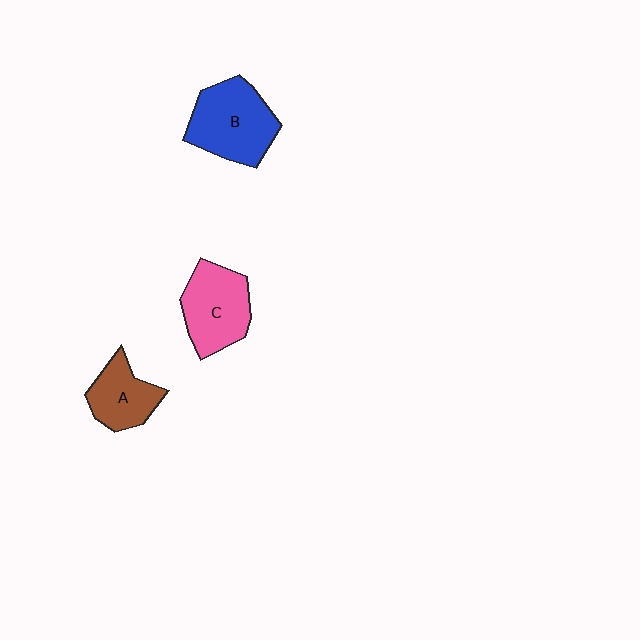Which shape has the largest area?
Shape B (blue).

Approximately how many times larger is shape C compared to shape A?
Approximately 1.4 times.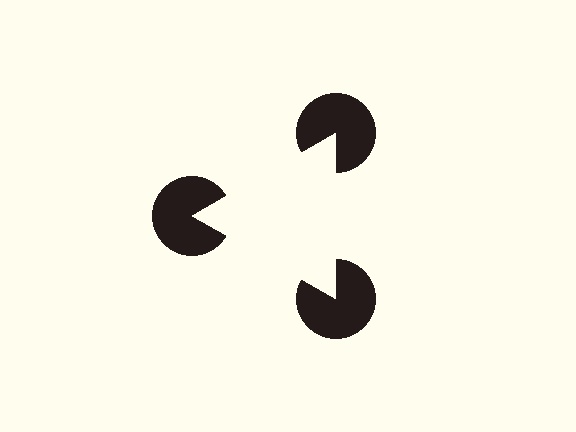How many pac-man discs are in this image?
There are 3 — one at each vertex of the illusory triangle.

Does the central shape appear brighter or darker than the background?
It typically appears slightly brighter than the background, even though no actual brightness change is drawn.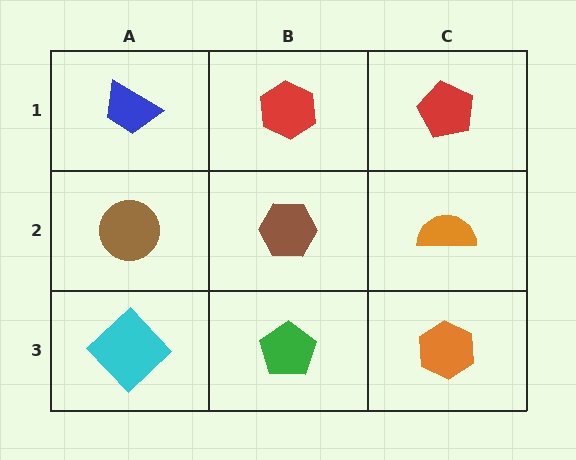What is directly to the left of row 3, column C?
A green pentagon.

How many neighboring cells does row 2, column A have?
3.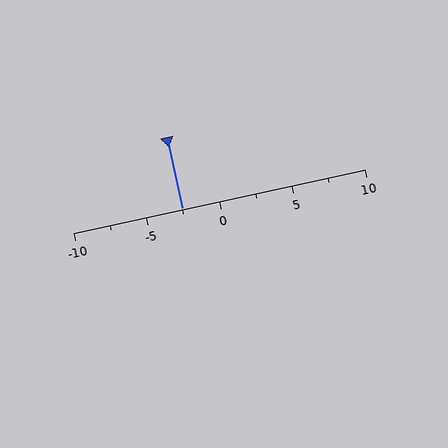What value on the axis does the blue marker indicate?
The marker indicates approximately -2.5.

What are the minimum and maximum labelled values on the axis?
The axis runs from -10 to 10.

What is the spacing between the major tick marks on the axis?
The major ticks are spaced 5 apart.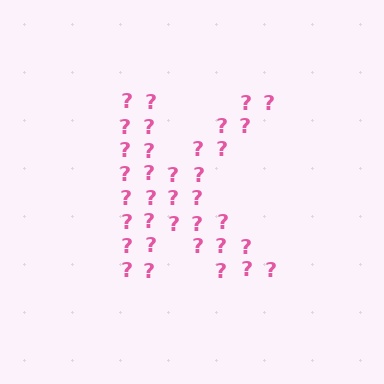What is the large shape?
The large shape is the letter K.